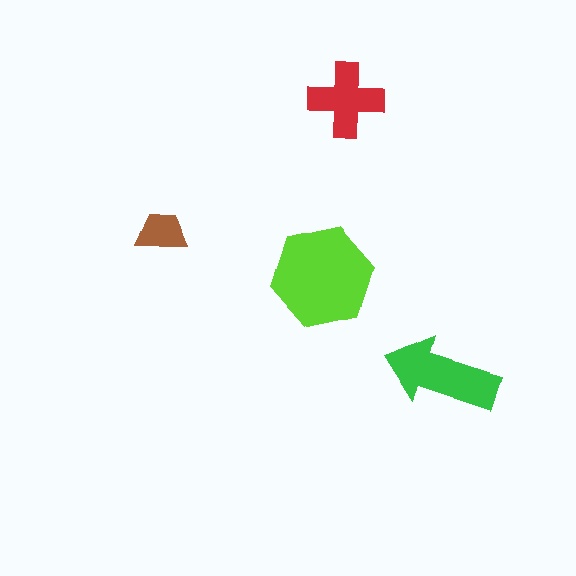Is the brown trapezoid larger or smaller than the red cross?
Smaller.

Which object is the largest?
The lime hexagon.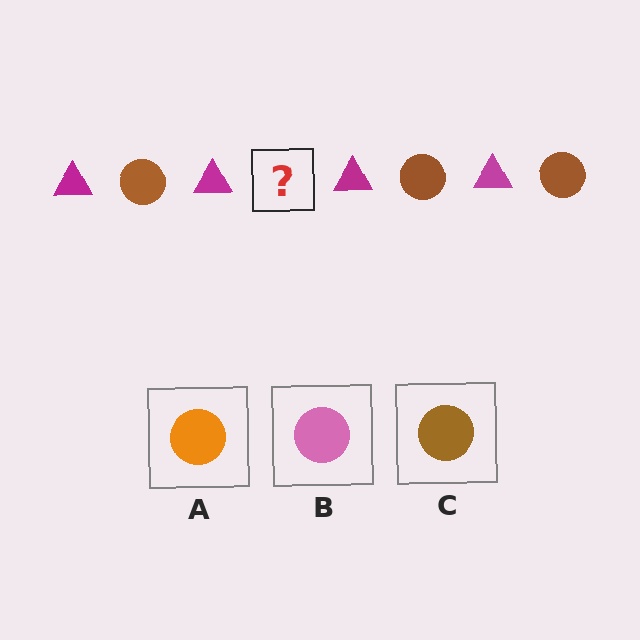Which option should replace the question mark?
Option C.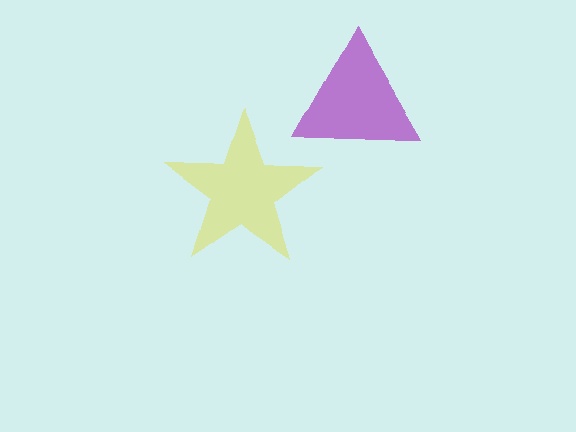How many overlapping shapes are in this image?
There are 2 overlapping shapes in the image.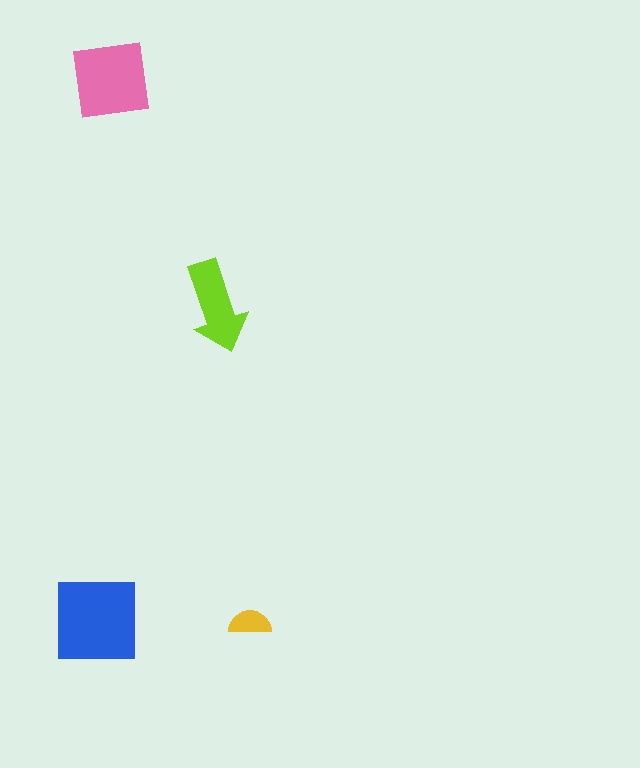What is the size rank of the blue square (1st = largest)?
1st.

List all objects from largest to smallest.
The blue square, the pink square, the lime arrow, the yellow semicircle.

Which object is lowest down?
The yellow semicircle is bottommost.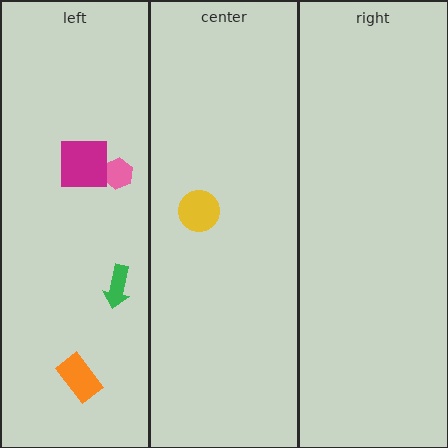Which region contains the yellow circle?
The center region.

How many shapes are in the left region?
4.